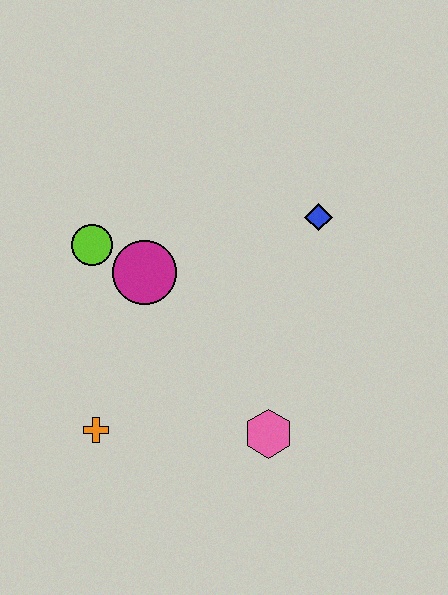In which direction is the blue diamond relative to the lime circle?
The blue diamond is to the right of the lime circle.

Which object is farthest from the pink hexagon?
The lime circle is farthest from the pink hexagon.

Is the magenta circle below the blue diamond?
Yes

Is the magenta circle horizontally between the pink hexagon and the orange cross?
Yes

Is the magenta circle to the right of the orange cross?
Yes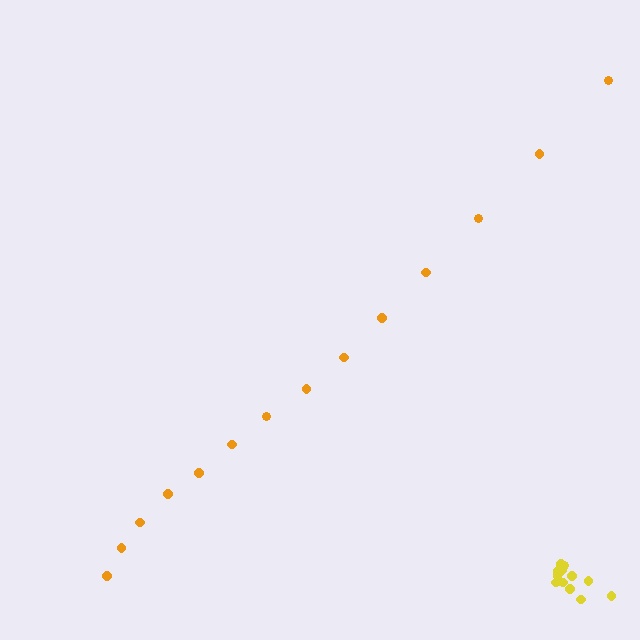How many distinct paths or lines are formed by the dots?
There are 2 distinct paths.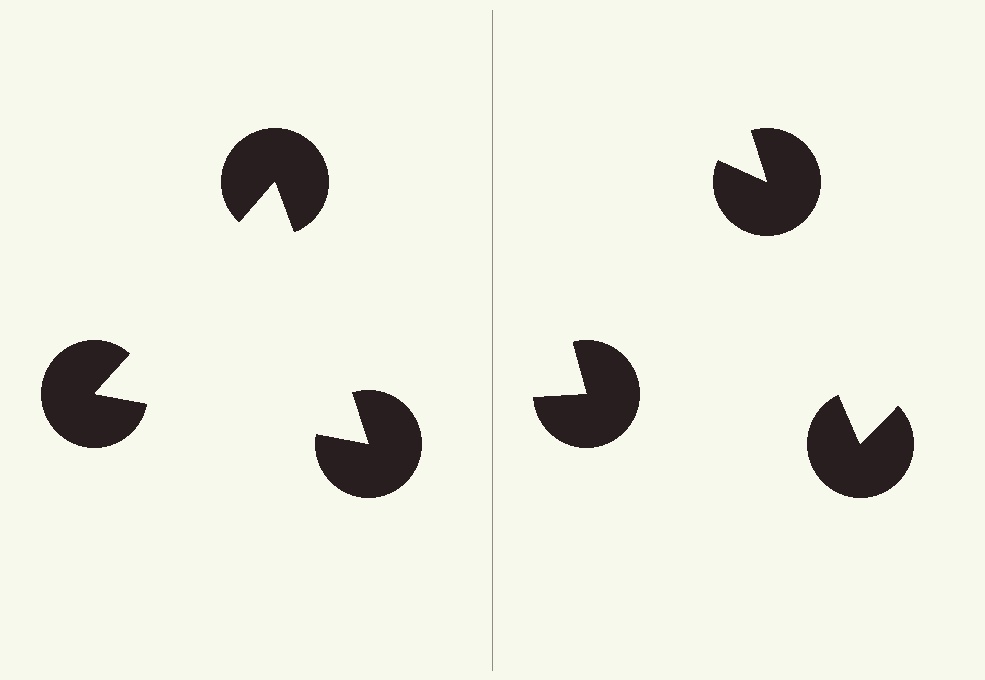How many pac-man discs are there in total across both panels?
6 — 3 on each side.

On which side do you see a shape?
An illusory triangle appears on the left side. On the right side the wedge cuts are rotated, so no coherent shape forms.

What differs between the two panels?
The pac-man discs are positioned identically on both sides; only the wedge orientations differ. On the left they align to a triangle; on the right they are misaligned.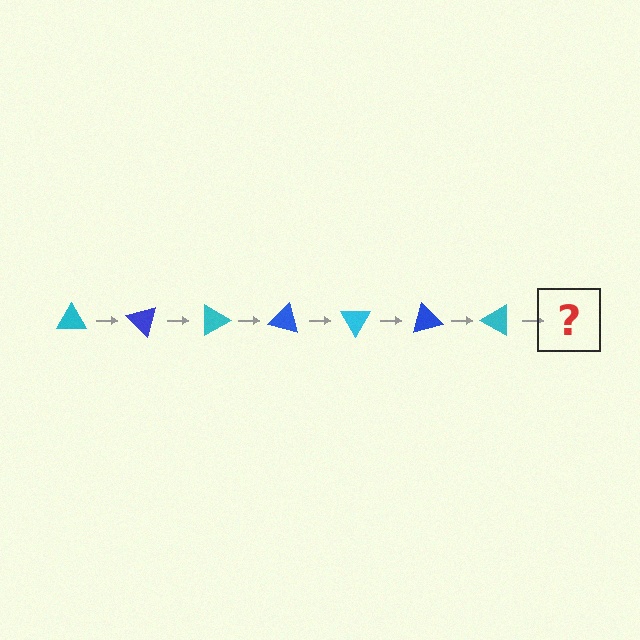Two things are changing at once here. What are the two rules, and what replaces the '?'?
The two rules are that it rotates 45 degrees each step and the color cycles through cyan and blue. The '?' should be a blue triangle, rotated 315 degrees from the start.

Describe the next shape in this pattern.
It should be a blue triangle, rotated 315 degrees from the start.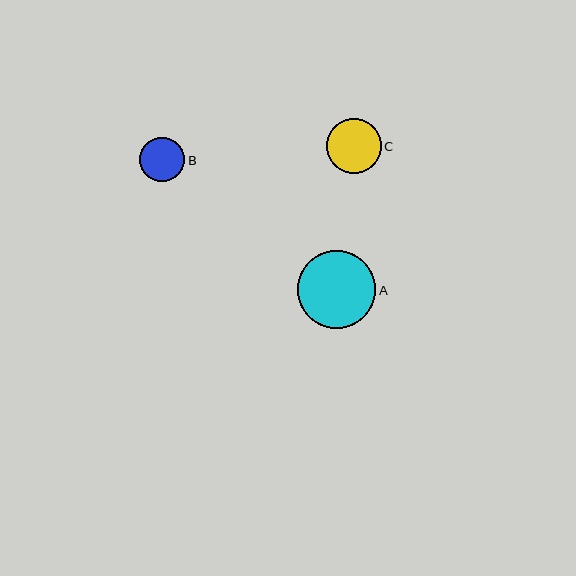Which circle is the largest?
Circle A is the largest with a size of approximately 78 pixels.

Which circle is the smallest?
Circle B is the smallest with a size of approximately 45 pixels.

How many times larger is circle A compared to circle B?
Circle A is approximately 1.7 times the size of circle B.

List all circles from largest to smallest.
From largest to smallest: A, C, B.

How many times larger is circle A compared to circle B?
Circle A is approximately 1.7 times the size of circle B.